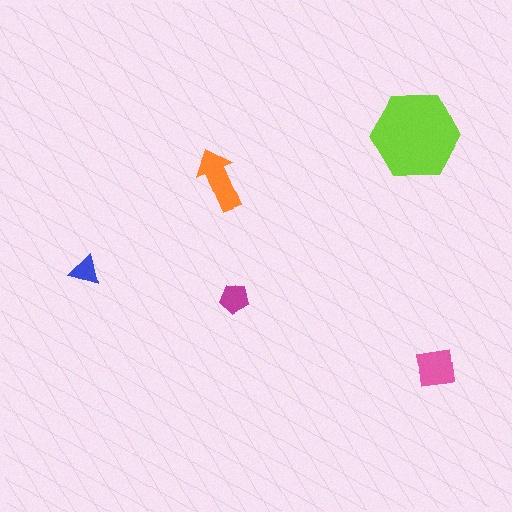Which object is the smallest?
The blue triangle.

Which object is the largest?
The lime hexagon.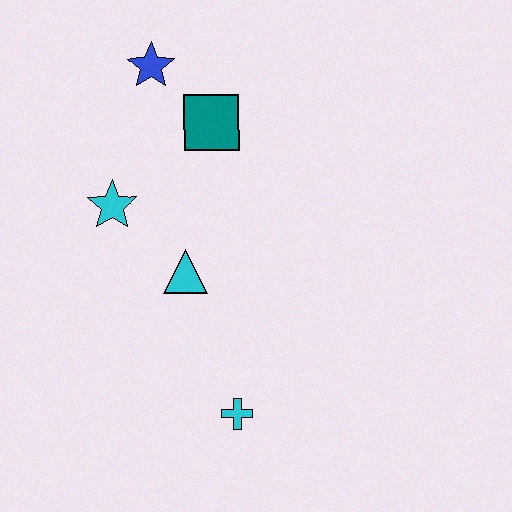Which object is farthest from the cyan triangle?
The blue star is farthest from the cyan triangle.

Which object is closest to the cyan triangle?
The cyan star is closest to the cyan triangle.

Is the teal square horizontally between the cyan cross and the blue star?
Yes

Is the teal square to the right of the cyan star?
Yes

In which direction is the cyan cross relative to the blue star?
The cyan cross is below the blue star.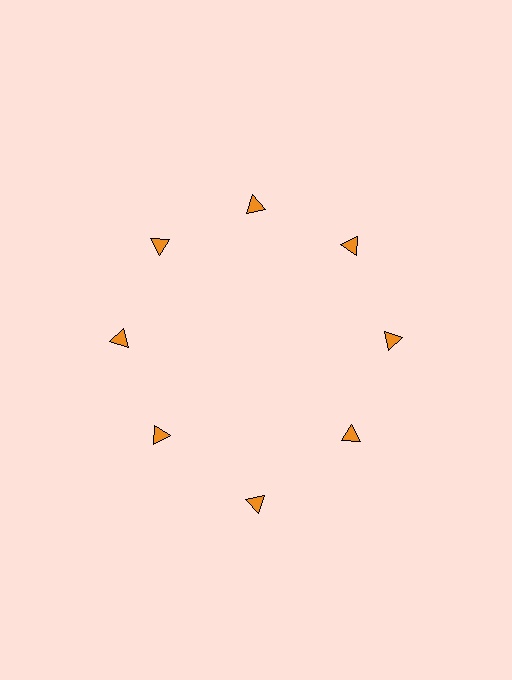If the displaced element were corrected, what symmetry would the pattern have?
It would have 8-fold rotational symmetry — the pattern would map onto itself every 45 degrees.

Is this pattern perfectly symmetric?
No. The 8 orange triangles are arranged in a ring, but one element near the 6 o'clock position is pushed outward from the center, breaking the 8-fold rotational symmetry.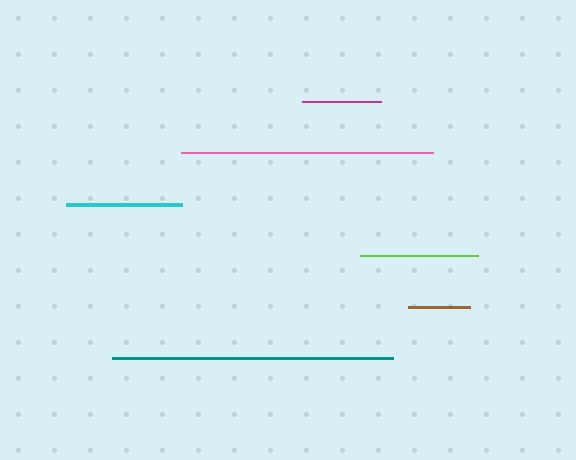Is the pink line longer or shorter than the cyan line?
The pink line is longer than the cyan line.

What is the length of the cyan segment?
The cyan segment is approximately 116 pixels long.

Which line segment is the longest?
The teal line is the longest at approximately 281 pixels.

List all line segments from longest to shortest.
From longest to shortest: teal, pink, lime, cyan, magenta, brown.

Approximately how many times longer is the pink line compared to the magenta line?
The pink line is approximately 3.2 times the length of the magenta line.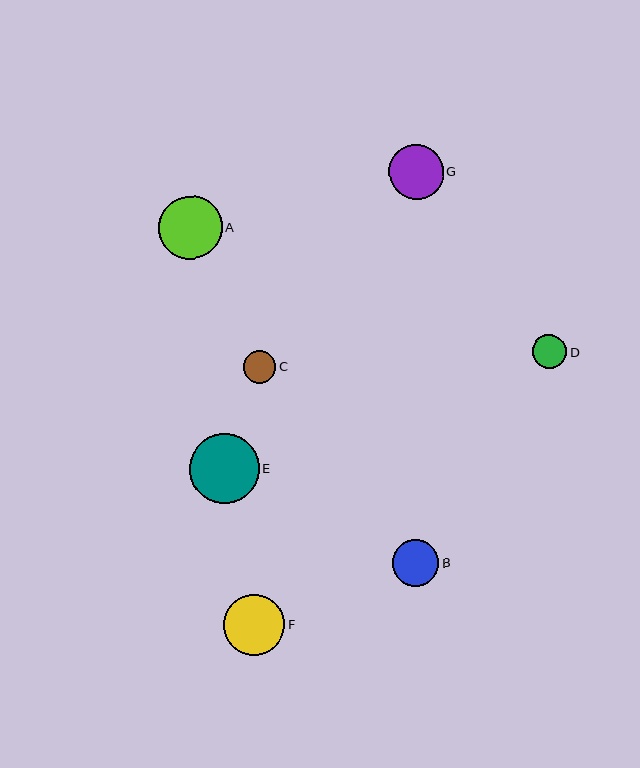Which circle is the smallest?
Circle C is the smallest with a size of approximately 32 pixels.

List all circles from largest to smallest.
From largest to smallest: E, A, F, G, B, D, C.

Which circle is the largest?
Circle E is the largest with a size of approximately 70 pixels.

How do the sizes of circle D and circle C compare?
Circle D and circle C are approximately the same size.